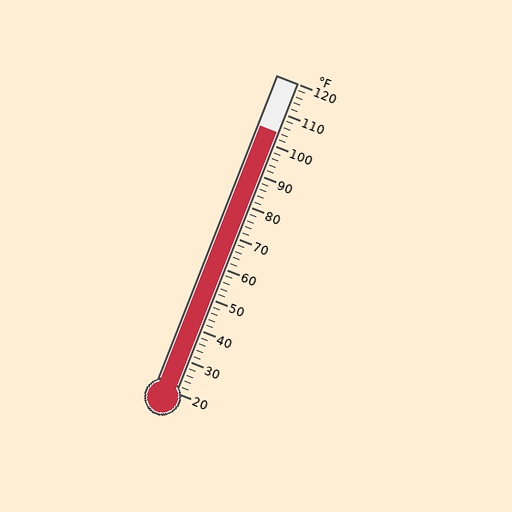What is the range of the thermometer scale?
The thermometer scale ranges from 20°F to 120°F.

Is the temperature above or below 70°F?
The temperature is above 70°F.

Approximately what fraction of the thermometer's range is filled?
The thermometer is filled to approximately 85% of its range.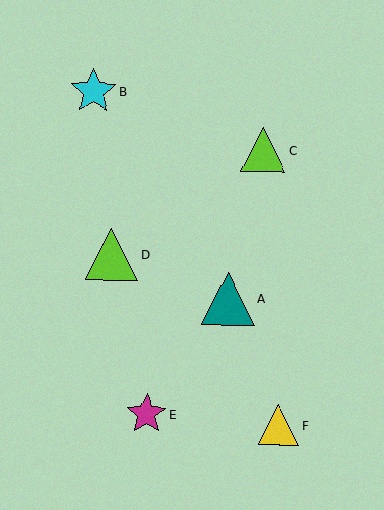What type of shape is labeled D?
Shape D is a lime triangle.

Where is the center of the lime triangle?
The center of the lime triangle is at (112, 254).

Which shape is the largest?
The teal triangle (labeled A) is the largest.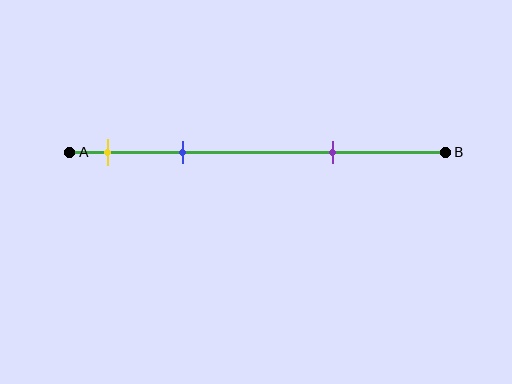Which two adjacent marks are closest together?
The yellow and blue marks are the closest adjacent pair.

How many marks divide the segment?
There are 3 marks dividing the segment.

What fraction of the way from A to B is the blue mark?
The blue mark is approximately 30% (0.3) of the way from A to B.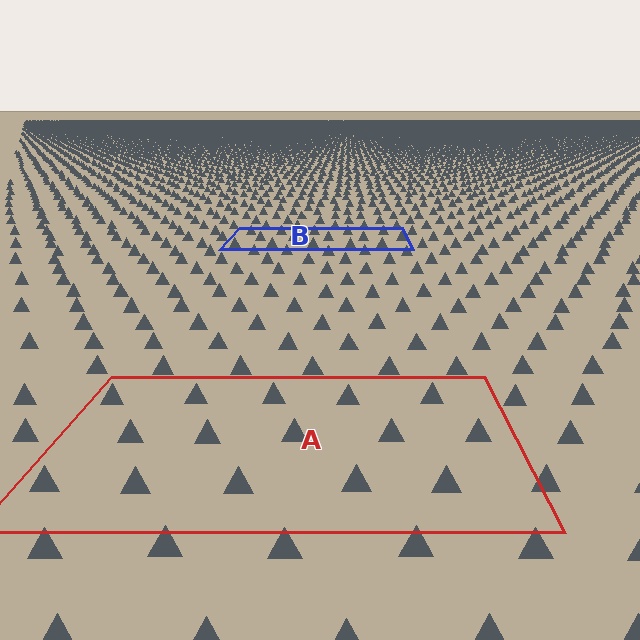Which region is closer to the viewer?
Region A is closer. The texture elements there are larger and more spread out.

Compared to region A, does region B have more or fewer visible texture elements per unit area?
Region B has more texture elements per unit area — they are packed more densely because it is farther away.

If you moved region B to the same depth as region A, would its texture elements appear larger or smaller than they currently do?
They would appear larger. At a closer depth, the same texture elements are projected at a bigger on-screen size.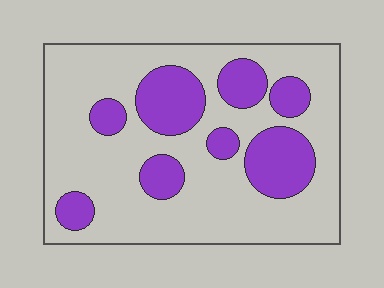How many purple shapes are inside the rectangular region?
8.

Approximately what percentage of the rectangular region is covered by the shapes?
Approximately 25%.